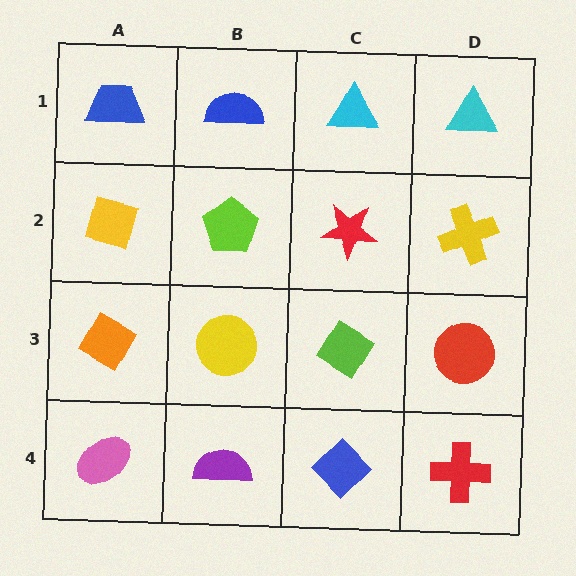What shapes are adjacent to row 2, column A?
A blue trapezoid (row 1, column A), an orange diamond (row 3, column A), a lime pentagon (row 2, column B).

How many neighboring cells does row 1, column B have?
3.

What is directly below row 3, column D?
A red cross.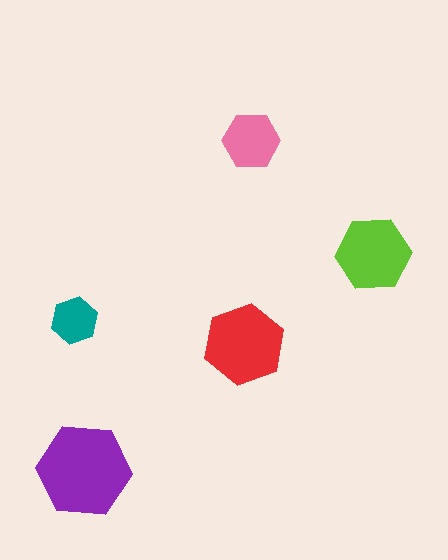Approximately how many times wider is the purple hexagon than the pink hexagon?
About 1.5 times wider.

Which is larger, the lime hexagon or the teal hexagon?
The lime one.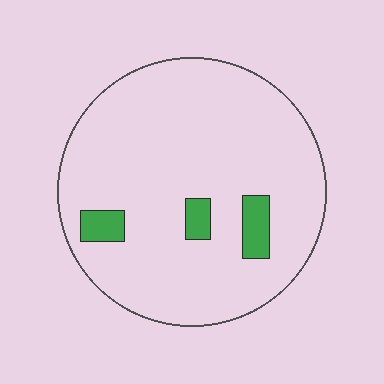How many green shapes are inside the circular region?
3.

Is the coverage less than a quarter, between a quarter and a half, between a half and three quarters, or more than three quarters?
Less than a quarter.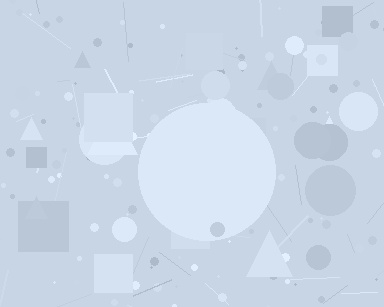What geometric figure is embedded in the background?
A circle is embedded in the background.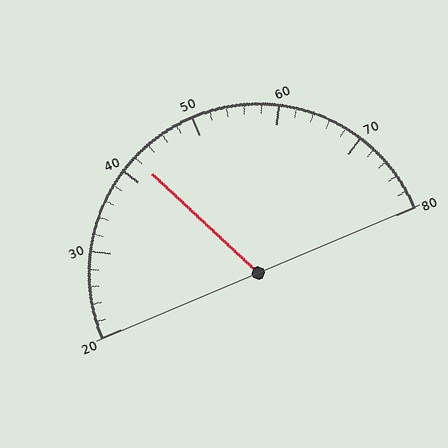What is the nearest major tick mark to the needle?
The nearest major tick mark is 40.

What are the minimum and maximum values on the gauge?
The gauge ranges from 20 to 80.